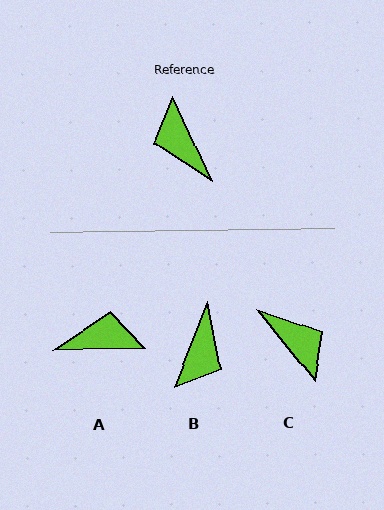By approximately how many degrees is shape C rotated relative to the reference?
Approximately 166 degrees clockwise.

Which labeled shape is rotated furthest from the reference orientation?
C, about 166 degrees away.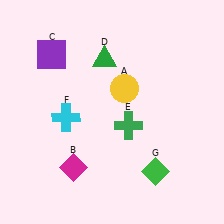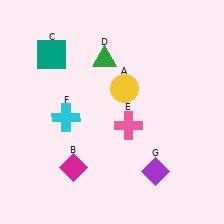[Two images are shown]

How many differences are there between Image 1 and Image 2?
There are 3 differences between the two images.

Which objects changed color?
C changed from purple to teal. E changed from green to pink. G changed from green to purple.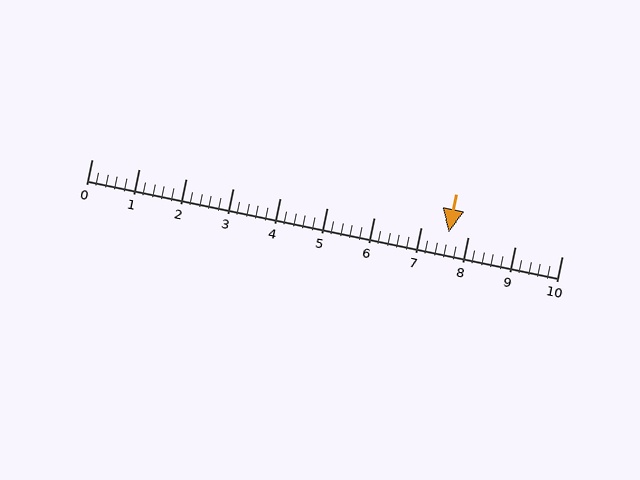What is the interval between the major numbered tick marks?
The major tick marks are spaced 1 units apart.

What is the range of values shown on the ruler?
The ruler shows values from 0 to 10.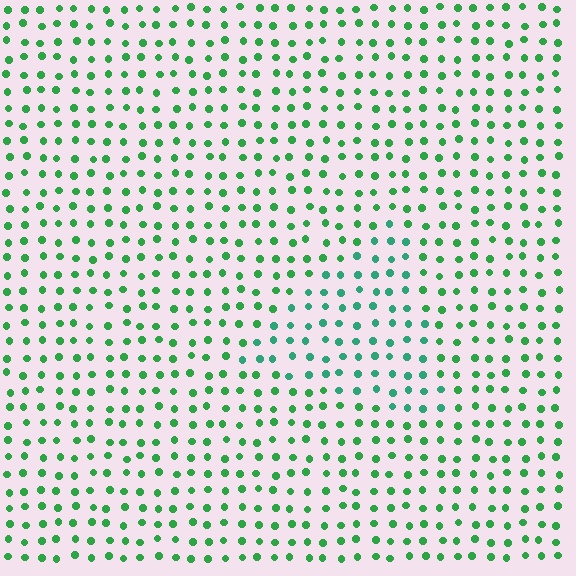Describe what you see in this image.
The image is filled with small green elements in a uniform arrangement. A triangle-shaped region is visible where the elements are tinted to a slightly different hue, forming a subtle color boundary.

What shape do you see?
I see a triangle.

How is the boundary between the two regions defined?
The boundary is defined purely by a slight shift in hue (about 26 degrees). Spacing, size, and orientation are identical on both sides.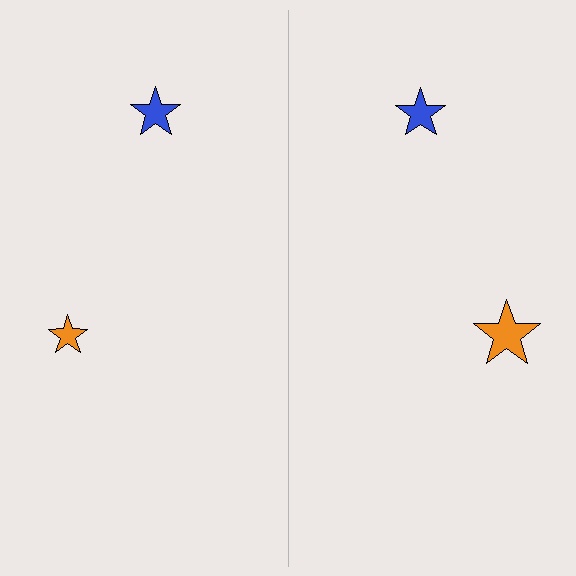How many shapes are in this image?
There are 4 shapes in this image.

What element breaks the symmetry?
The orange star on the right side has a different size than its mirror counterpart.